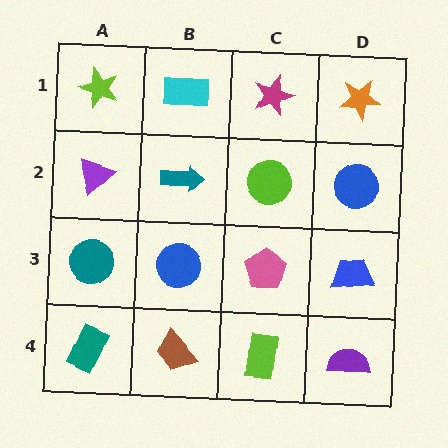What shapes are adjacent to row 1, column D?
A blue circle (row 2, column D), a magenta star (row 1, column C).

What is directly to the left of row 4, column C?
A brown trapezoid.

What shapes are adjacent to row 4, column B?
A blue circle (row 3, column B), a teal rectangle (row 4, column A), a lime rectangle (row 4, column C).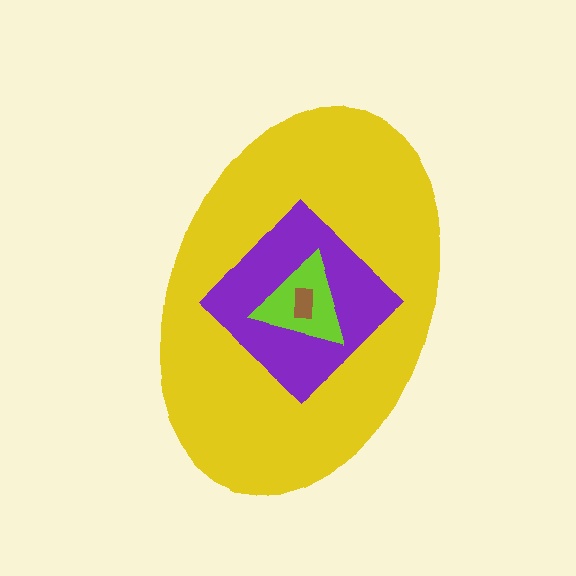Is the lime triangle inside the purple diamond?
Yes.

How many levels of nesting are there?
4.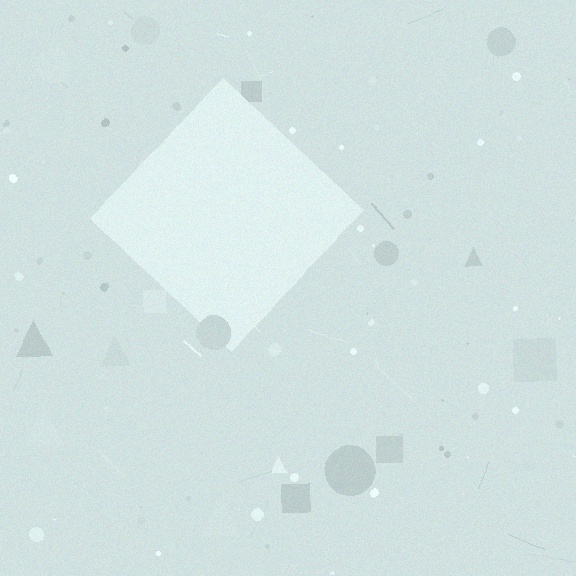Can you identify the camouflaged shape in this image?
The camouflaged shape is a diamond.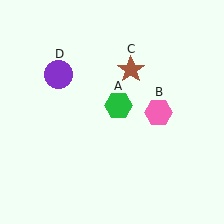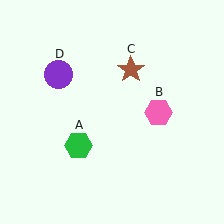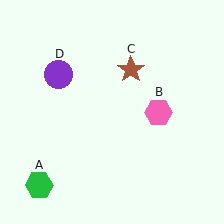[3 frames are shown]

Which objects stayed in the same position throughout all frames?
Pink hexagon (object B) and brown star (object C) and purple circle (object D) remained stationary.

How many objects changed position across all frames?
1 object changed position: green hexagon (object A).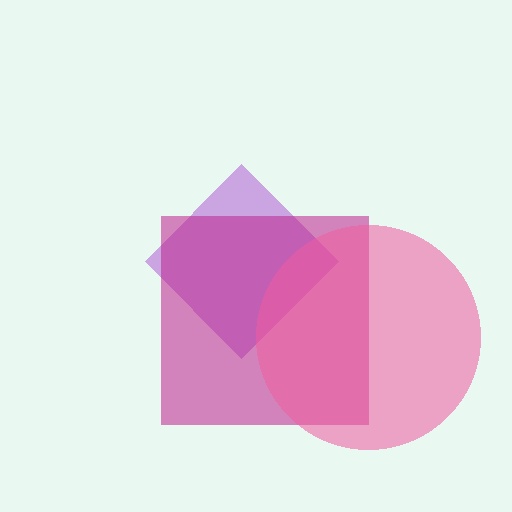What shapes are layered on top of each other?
The layered shapes are: a purple diamond, a magenta square, a pink circle.